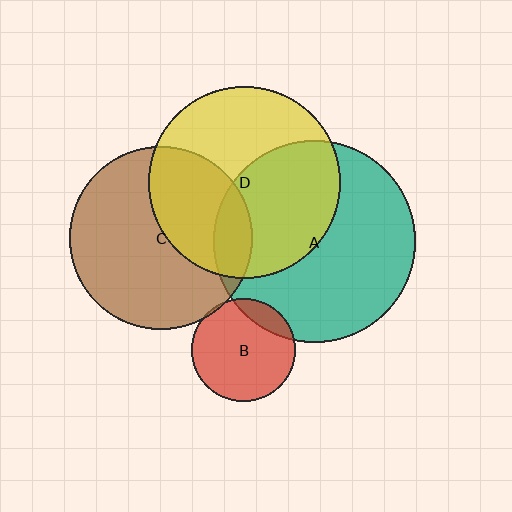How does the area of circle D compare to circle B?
Approximately 3.4 times.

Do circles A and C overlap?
Yes.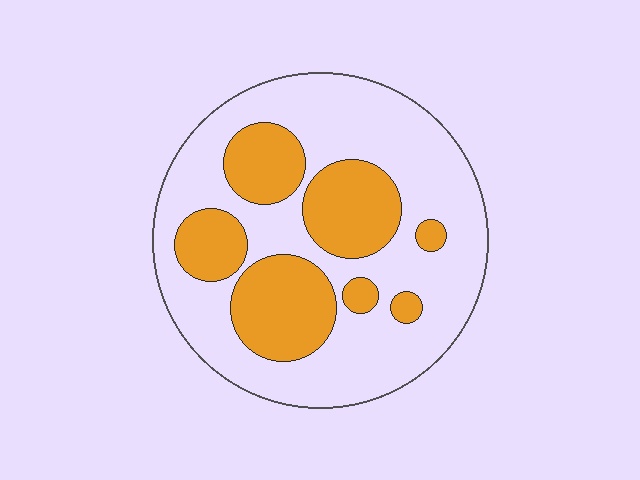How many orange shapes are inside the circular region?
7.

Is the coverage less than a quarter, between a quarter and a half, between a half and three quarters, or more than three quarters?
Between a quarter and a half.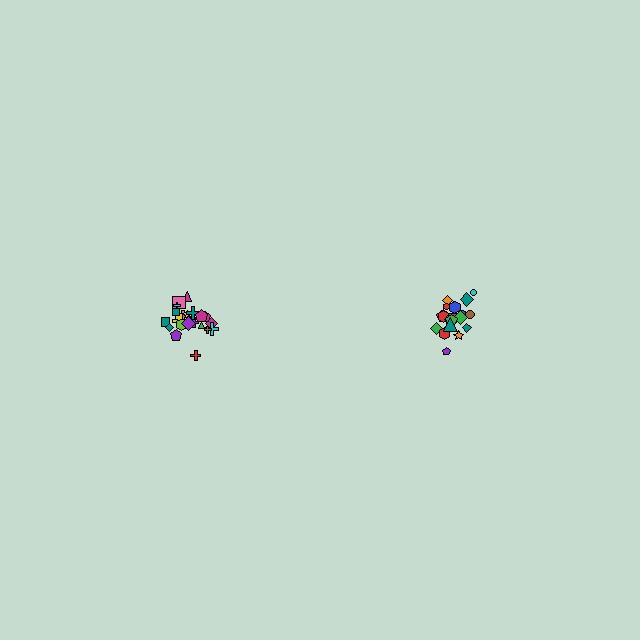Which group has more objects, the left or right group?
The left group.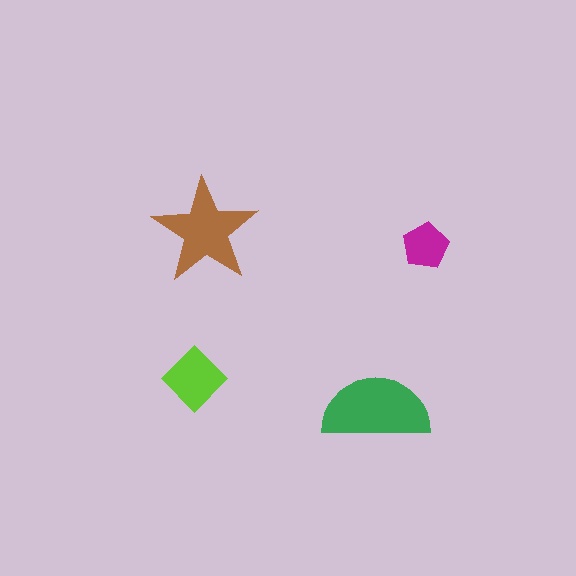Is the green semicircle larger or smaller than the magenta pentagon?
Larger.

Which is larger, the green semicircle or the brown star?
The green semicircle.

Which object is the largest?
The green semicircle.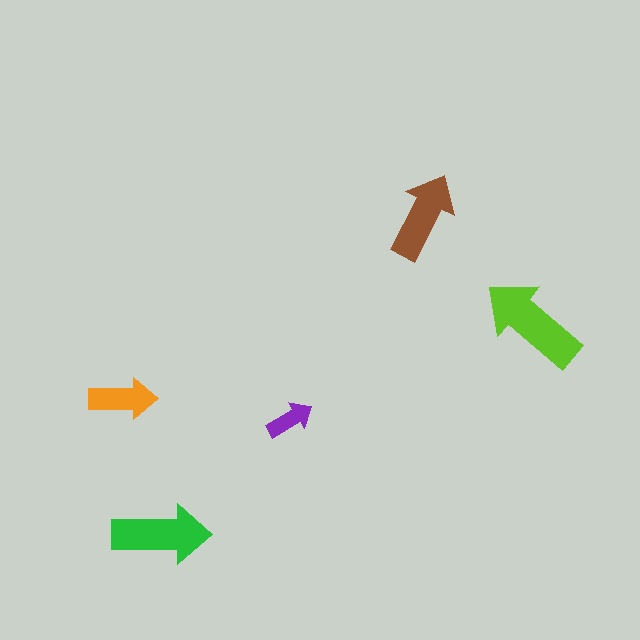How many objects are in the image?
There are 5 objects in the image.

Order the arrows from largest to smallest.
the lime one, the green one, the brown one, the orange one, the purple one.